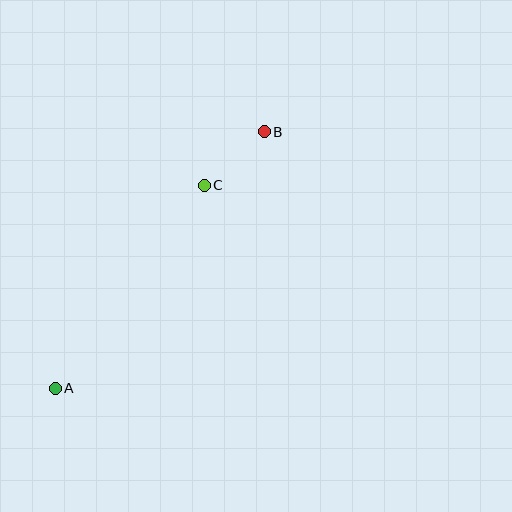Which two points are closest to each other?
Points B and C are closest to each other.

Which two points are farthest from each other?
Points A and B are farthest from each other.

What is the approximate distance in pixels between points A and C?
The distance between A and C is approximately 252 pixels.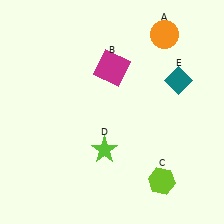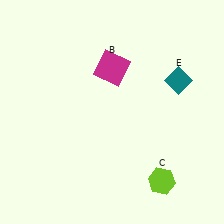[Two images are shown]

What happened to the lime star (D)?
The lime star (D) was removed in Image 2. It was in the bottom-left area of Image 1.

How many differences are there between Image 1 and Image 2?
There are 2 differences between the two images.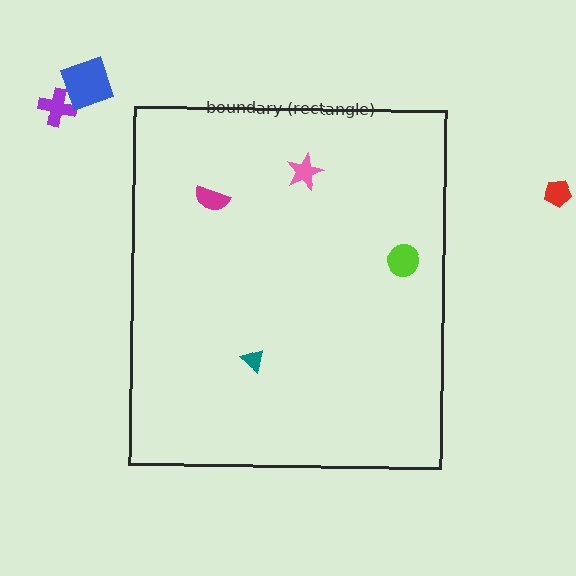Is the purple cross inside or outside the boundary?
Outside.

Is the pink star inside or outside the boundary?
Inside.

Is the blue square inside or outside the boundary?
Outside.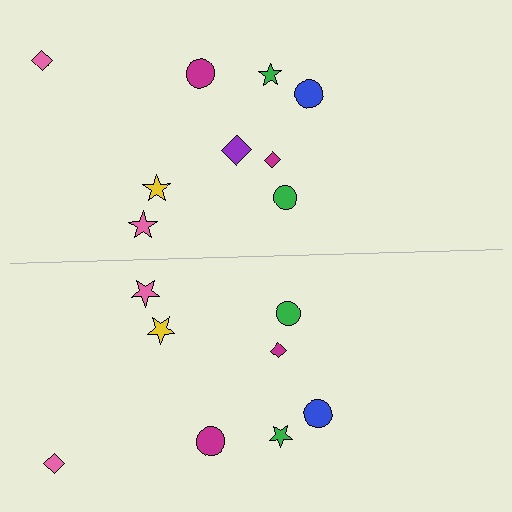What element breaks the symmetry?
A purple diamond is missing from the bottom side.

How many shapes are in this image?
There are 17 shapes in this image.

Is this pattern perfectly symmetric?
No, the pattern is not perfectly symmetric. A purple diamond is missing from the bottom side.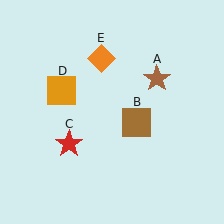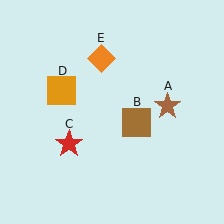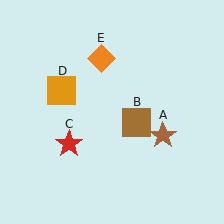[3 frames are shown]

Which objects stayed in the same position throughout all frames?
Brown square (object B) and red star (object C) and orange square (object D) and orange diamond (object E) remained stationary.